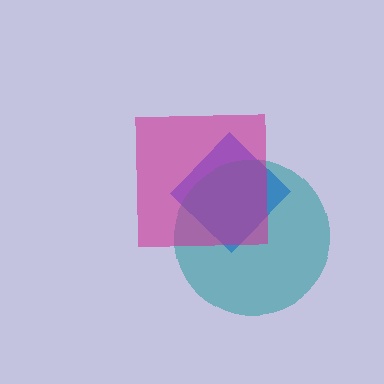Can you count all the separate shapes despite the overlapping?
Yes, there are 3 separate shapes.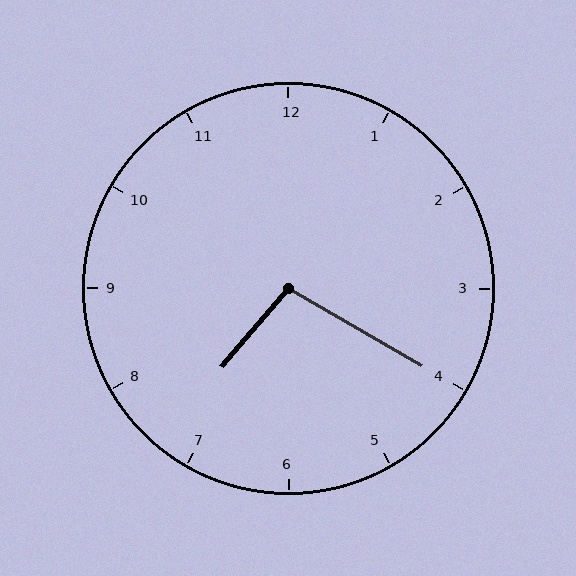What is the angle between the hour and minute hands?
Approximately 100 degrees.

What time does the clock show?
7:20.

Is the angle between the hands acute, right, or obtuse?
It is obtuse.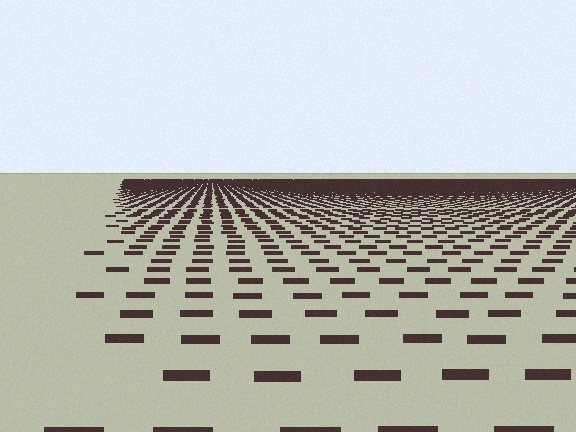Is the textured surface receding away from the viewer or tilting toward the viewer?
The surface is receding away from the viewer. Texture elements get smaller and denser toward the top.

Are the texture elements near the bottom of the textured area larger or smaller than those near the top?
Larger. Near the bottom, elements are closer to the viewer and appear at a bigger on-screen size.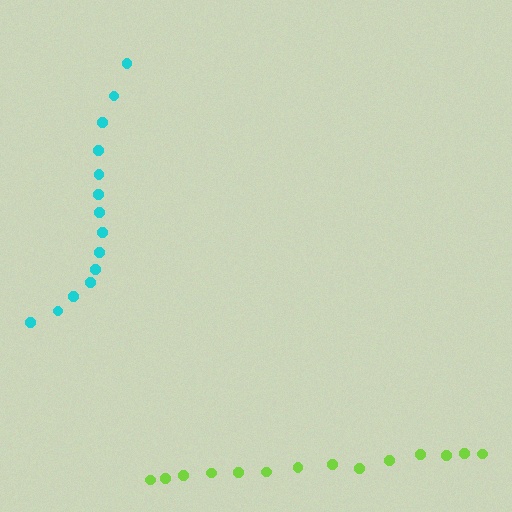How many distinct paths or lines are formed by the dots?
There are 2 distinct paths.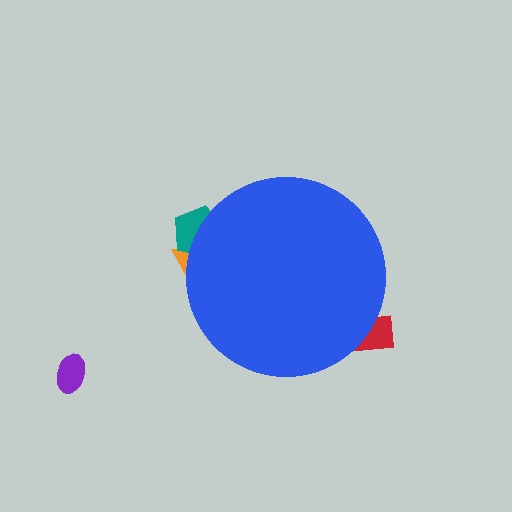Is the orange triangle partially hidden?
Yes, the orange triangle is partially hidden behind the blue circle.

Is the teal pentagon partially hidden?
Yes, the teal pentagon is partially hidden behind the blue circle.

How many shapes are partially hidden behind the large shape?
3 shapes are partially hidden.